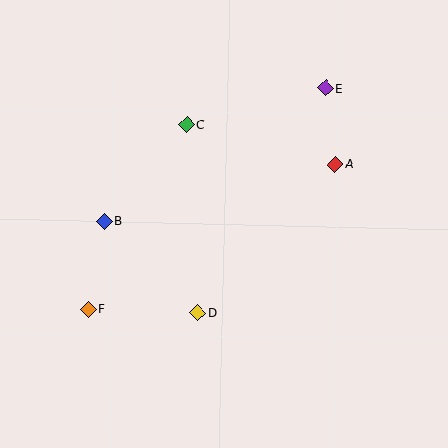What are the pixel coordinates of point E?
Point E is at (326, 88).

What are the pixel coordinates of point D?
Point D is at (198, 313).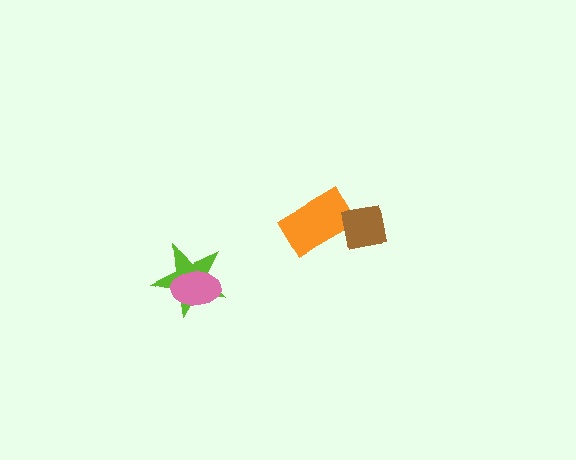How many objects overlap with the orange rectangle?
1 object overlaps with the orange rectangle.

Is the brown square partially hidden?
No, no other shape covers it.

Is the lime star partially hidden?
Yes, it is partially covered by another shape.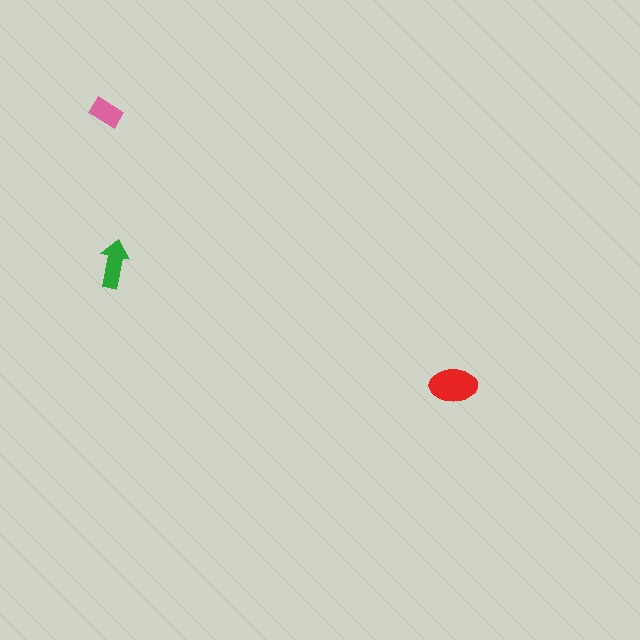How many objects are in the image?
There are 3 objects in the image.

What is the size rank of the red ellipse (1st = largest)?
1st.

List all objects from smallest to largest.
The pink rectangle, the green arrow, the red ellipse.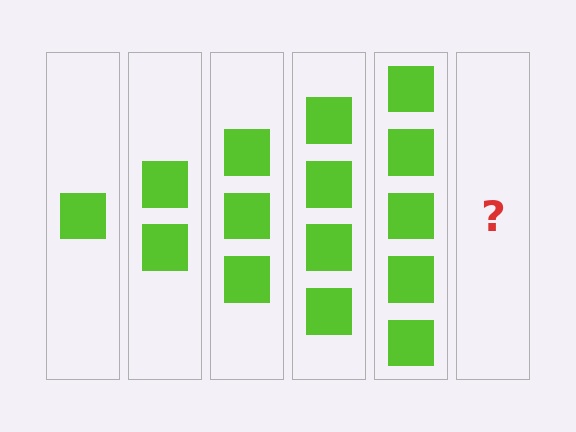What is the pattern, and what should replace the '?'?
The pattern is that each step adds one more square. The '?' should be 6 squares.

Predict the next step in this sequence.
The next step is 6 squares.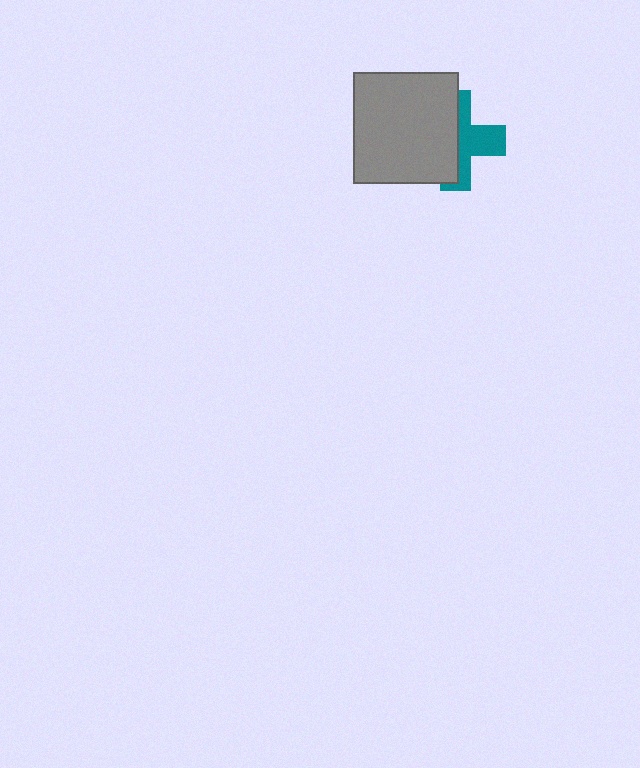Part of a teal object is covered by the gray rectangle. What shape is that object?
It is a cross.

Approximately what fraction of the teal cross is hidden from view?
Roughly 55% of the teal cross is hidden behind the gray rectangle.